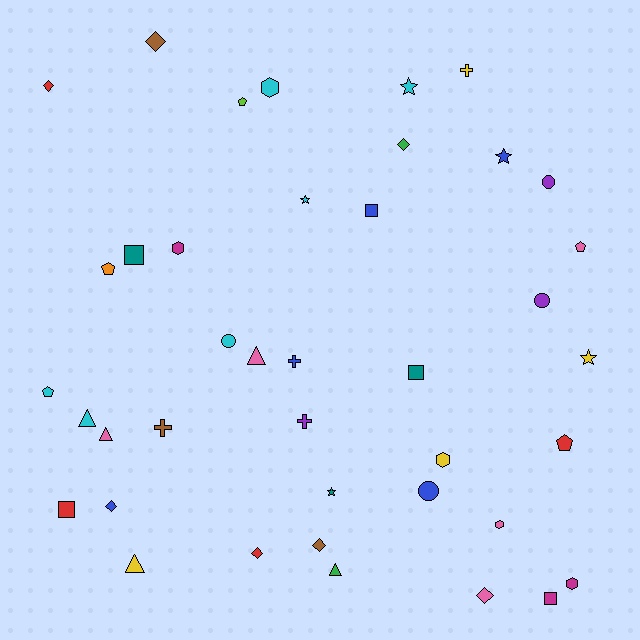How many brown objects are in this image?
There are 3 brown objects.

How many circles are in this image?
There are 4 circles.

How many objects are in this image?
There are 40 objects.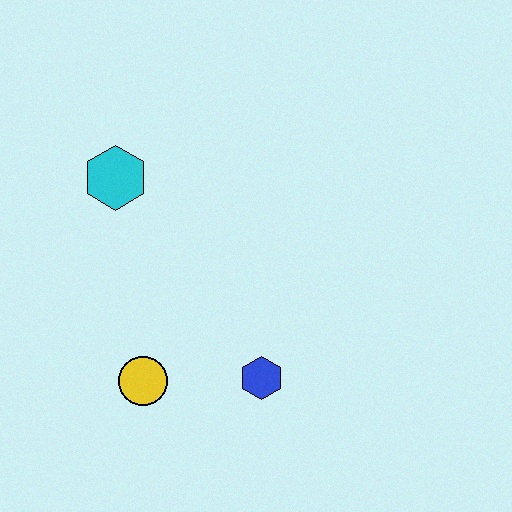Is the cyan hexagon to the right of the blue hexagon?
No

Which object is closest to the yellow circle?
The blue hexagon is closest to the yellow circle.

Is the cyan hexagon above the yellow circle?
Yes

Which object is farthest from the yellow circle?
The cyan hexagon is farthest from the yellow circle.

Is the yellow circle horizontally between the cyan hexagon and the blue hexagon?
Yes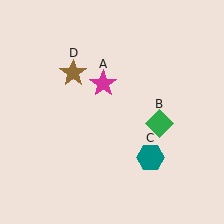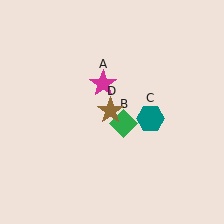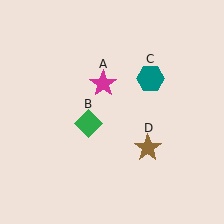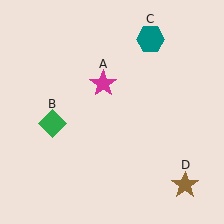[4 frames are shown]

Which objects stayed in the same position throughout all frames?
Magenta star (object A) remained stationary.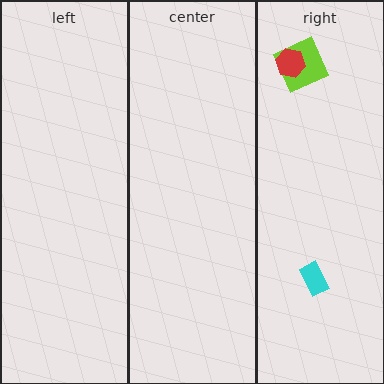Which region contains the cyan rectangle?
The right region.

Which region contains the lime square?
The right region.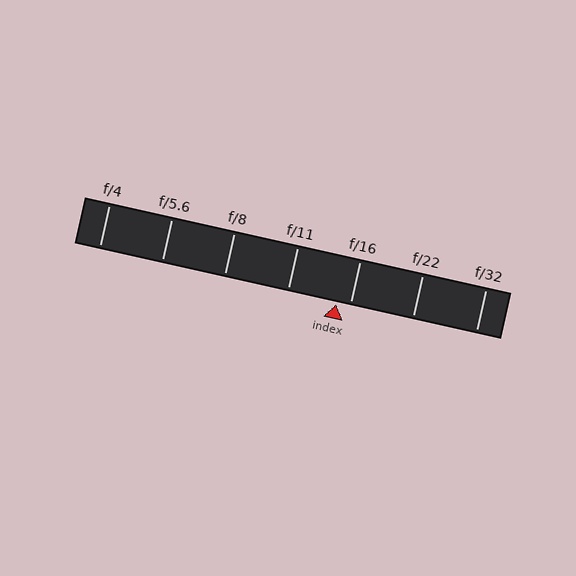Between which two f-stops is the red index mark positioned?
The index mark is between f/11 and f/16.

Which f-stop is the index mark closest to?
The index mark is closest to f/16.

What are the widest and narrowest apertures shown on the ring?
The widest aperture shown is f/4 and the narrowest is f/32.